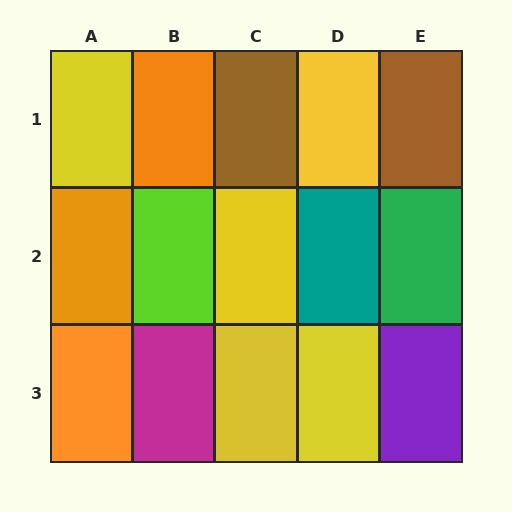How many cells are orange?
3 cells are orange.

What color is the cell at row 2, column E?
Green.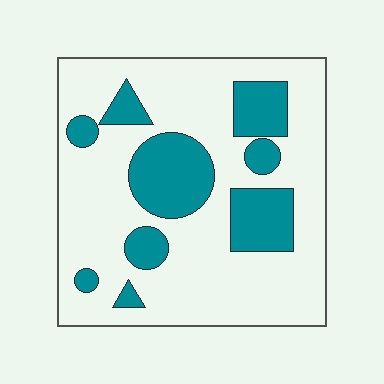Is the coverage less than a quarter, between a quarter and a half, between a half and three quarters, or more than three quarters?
Between a quarter and a half.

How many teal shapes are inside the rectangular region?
9.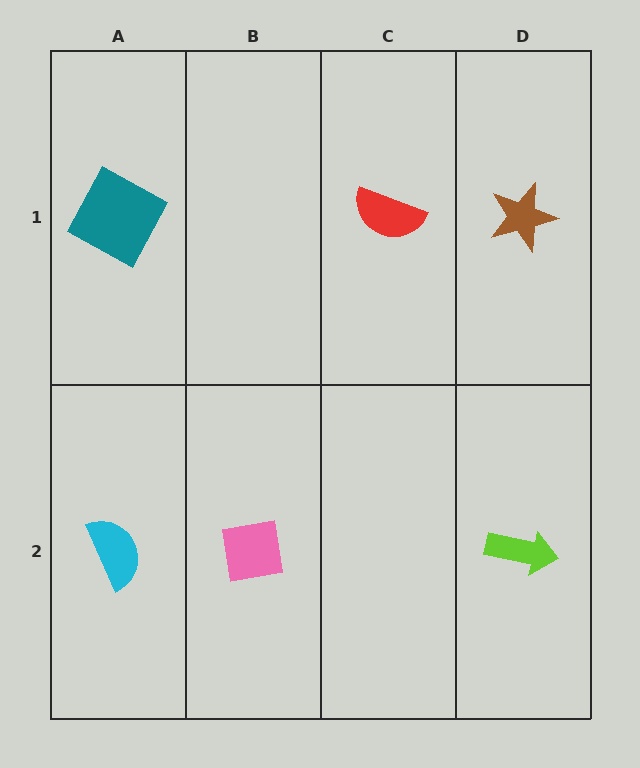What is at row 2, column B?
A pink square.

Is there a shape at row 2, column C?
No, that cell is empty.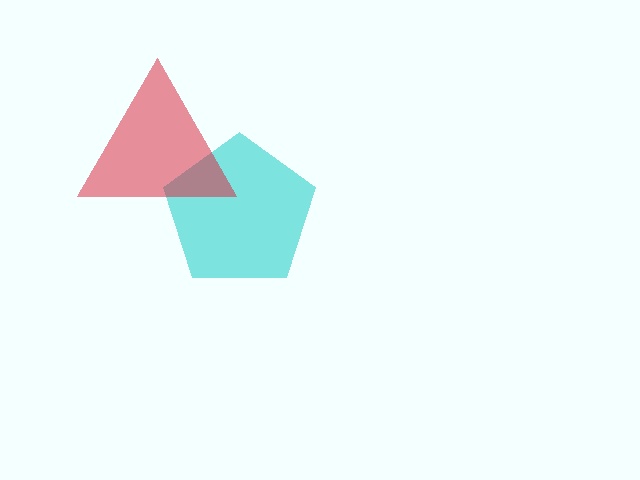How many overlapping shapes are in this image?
There are 2 overlapping shapes in the image.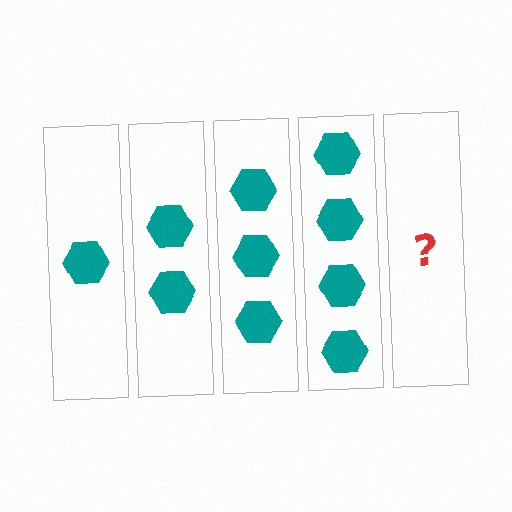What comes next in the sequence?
The next element should be 5 hexagons.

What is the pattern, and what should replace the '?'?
The pattern is that each step adds one more hexagon. The '?' should be 5 hexagons.